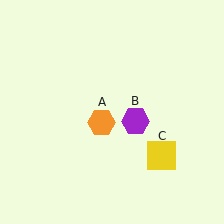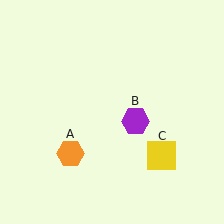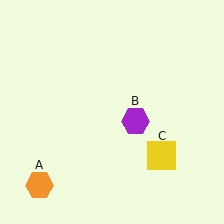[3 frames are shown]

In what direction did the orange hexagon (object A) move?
The orange hexagon (object A) moved down and to the left.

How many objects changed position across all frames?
1 object changed position: orange hexagon (object A).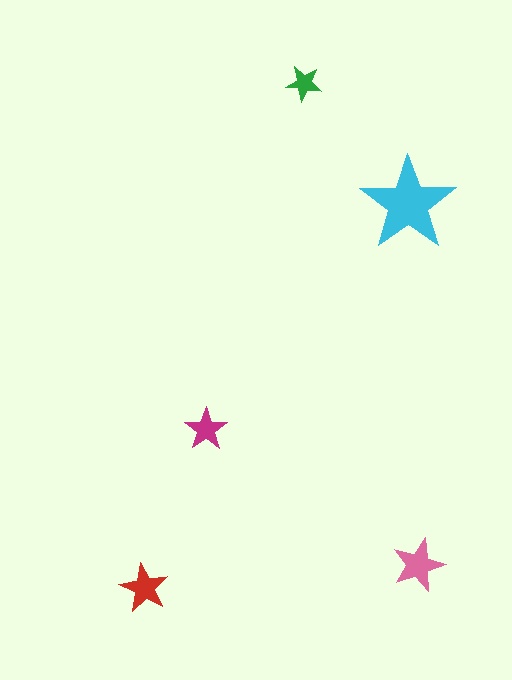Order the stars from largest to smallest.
the cyan one, the pink one, the red one, the magenta one, the green one.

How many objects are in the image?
There are 5 objects in the image.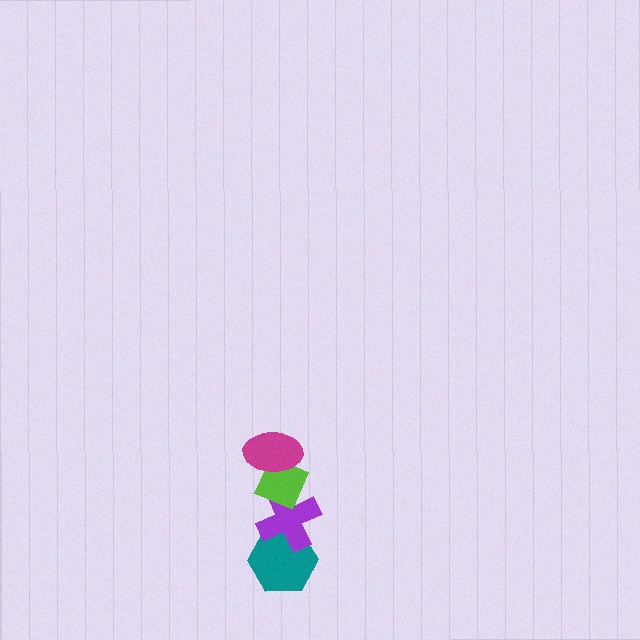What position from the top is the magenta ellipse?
The magenta ellipse is 1st from the top.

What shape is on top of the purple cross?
The lime diamond is on top of the purple cross.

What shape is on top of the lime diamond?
The magenta ellipse is on top of the lime diamond.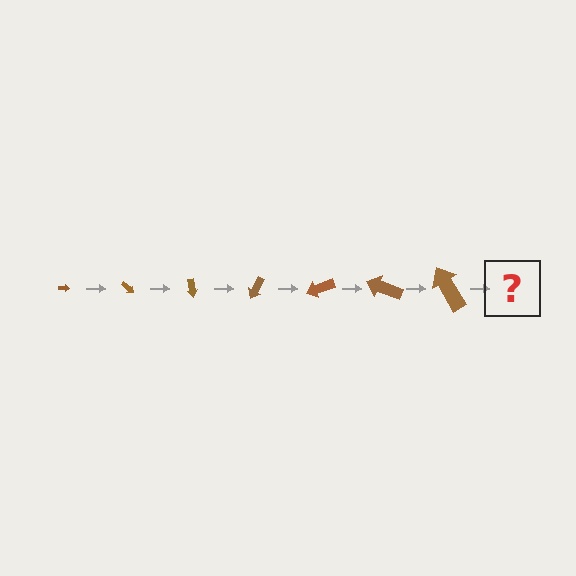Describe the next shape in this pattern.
It should be an arrow, larger than the previous one and rotated 280 degrees from the start.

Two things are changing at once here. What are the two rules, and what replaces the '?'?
The two rules are that the arrow grows larger each step and it rotates 40 degrees each step. The '?' should be an arrow, larger than the previous one and rotated 280 degrees from the start.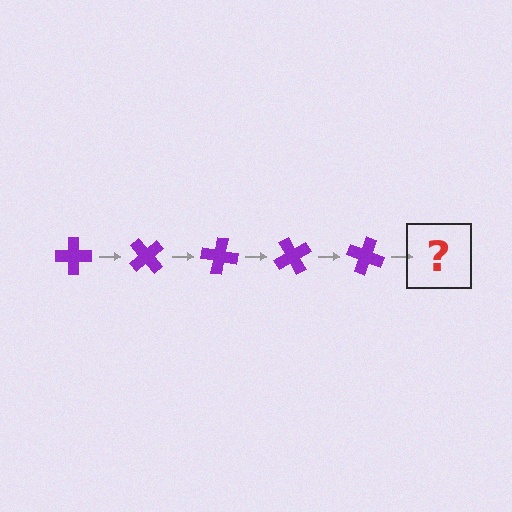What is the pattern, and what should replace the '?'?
The pattern is that the cross rotates 50 degrees each step. The '?' should be a purple cross rotated 250 degrees.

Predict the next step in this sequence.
The next step is a purple cross rotated 250 degrees.